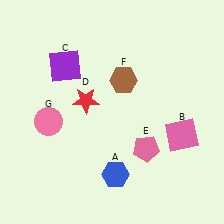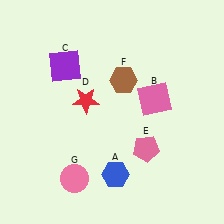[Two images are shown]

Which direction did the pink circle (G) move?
The pink circle (G) moved down.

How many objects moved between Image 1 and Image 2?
2 objects moved between the two images.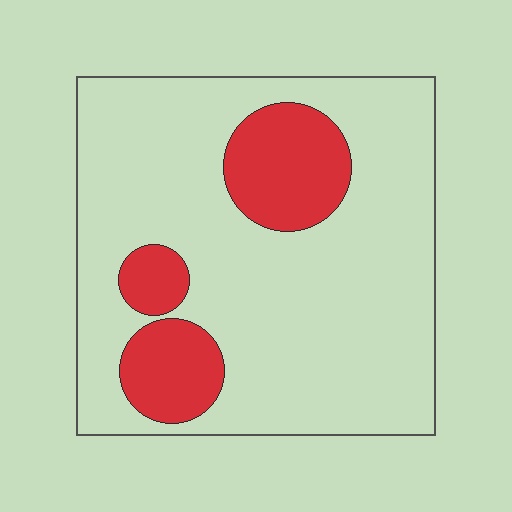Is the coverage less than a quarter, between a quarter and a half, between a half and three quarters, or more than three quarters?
Less than a quarter.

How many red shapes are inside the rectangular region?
3.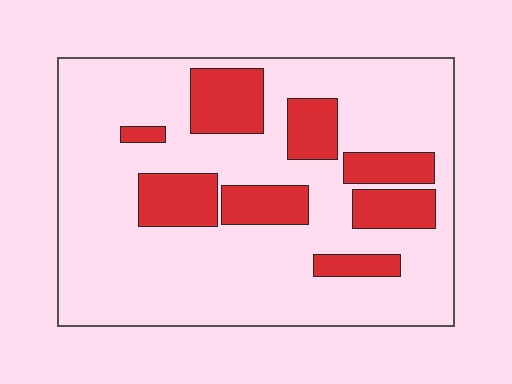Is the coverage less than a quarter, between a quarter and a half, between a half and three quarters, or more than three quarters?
Less than a quarter.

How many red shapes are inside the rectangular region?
8.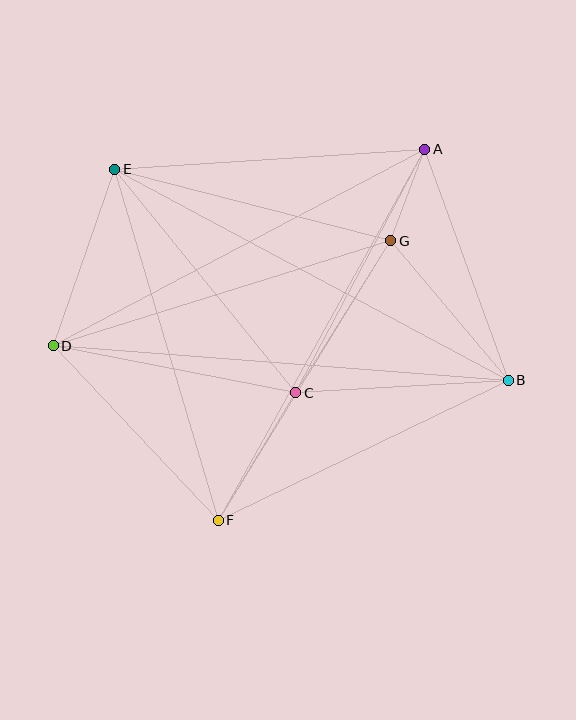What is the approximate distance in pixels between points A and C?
The distance between A and C is approximately 275 pixels.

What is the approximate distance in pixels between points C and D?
The distance between C and D is approximately 247 pixels.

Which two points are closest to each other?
Points A and G are closest to each other.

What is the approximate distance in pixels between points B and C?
The distance between B and C is approximately 213 pixels.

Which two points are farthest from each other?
Points B and D are farthest from each other.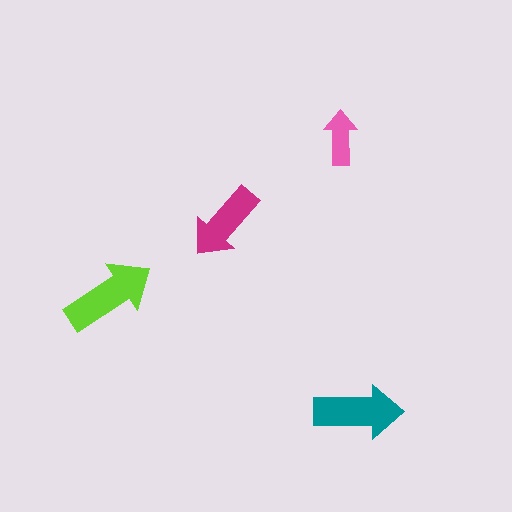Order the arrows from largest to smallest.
the lime one, the teal one, the magenta one, the pink one.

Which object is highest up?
The pink arrow is topmost.